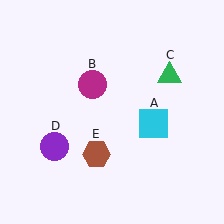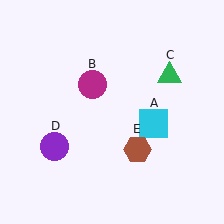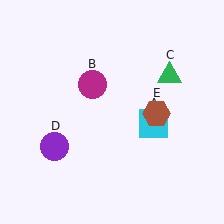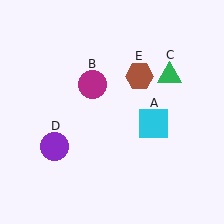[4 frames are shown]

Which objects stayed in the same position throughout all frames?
Cyan square (object A) and magenta circle (object B) and green triangle (object C) and purple circle (object D) remained stationary.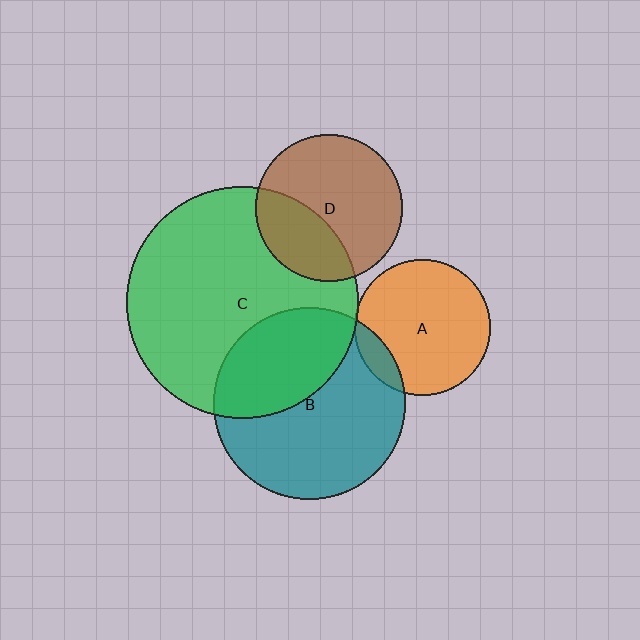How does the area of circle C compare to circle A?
Approximately 2.9 times.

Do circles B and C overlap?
Yes.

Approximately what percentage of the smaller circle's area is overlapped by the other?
Approximately 40%.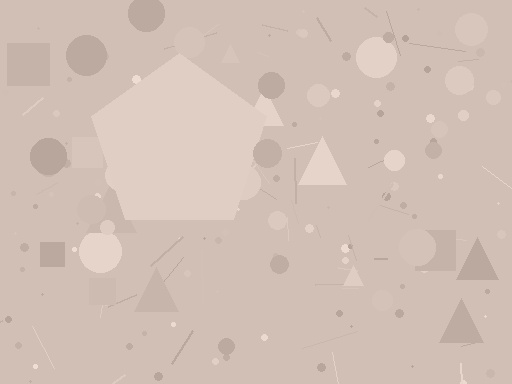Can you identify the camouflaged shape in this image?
The camouflaged shape is a pentagon.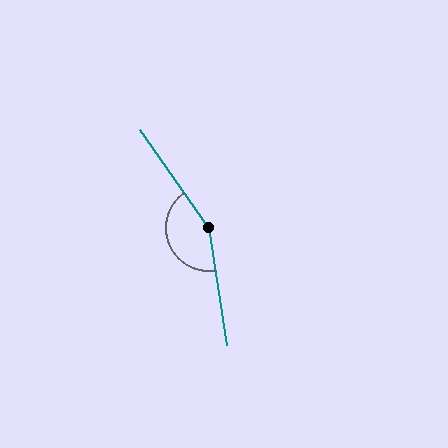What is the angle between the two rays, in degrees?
Approximately 153 degrees.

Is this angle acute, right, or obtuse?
It is obtuse.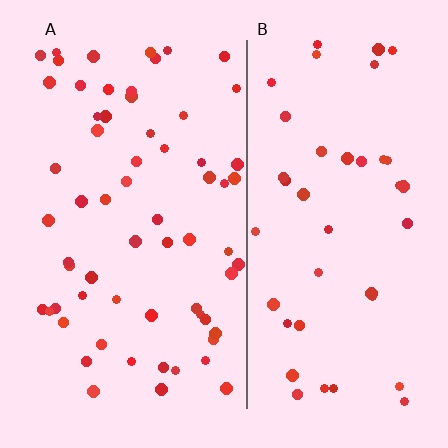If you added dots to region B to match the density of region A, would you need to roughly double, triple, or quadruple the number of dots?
Approximately double.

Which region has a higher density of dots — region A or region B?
A (the left).